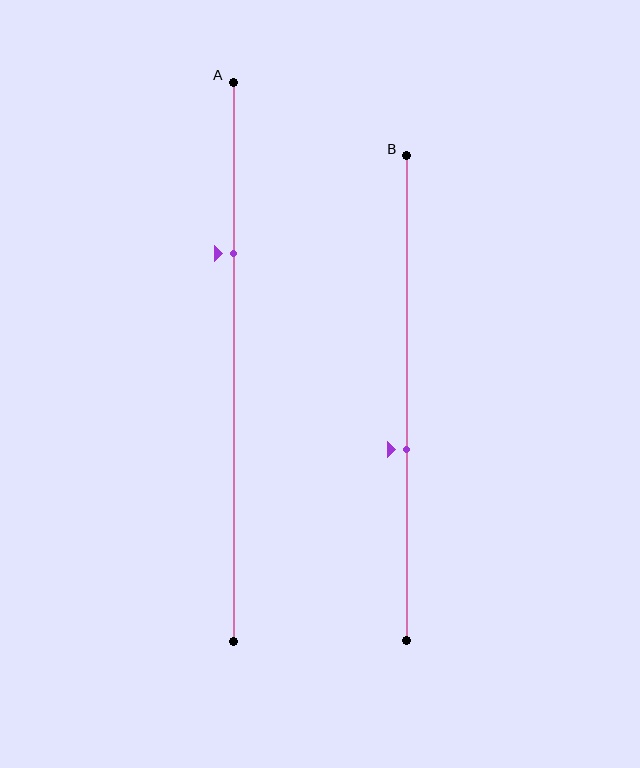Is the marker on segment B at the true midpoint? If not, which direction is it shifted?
No, the marker on segment B is shifted downward by about 11% of the segment length.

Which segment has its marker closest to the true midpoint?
Segment B has its marker closest to the true midpoint.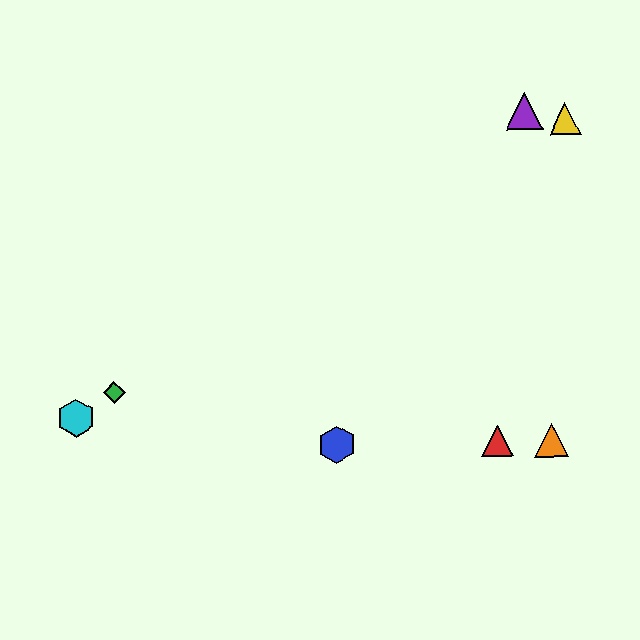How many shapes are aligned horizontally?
3 shapes (the red triangle, the blue hexagon, the orange triangle) are aligned horizontally.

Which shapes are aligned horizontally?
The red triangle, the blue hexagon, the orange triangle are aligned horizontally.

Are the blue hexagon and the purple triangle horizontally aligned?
No, the blue hexagon is at y≈445 and the purple triangle is at y≈111.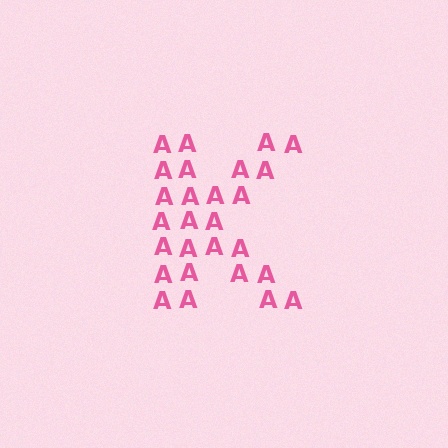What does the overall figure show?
The overall figure shows the letter K.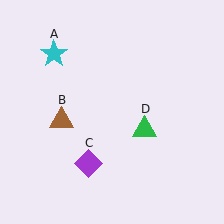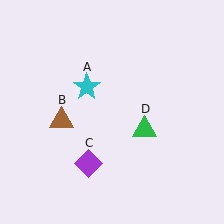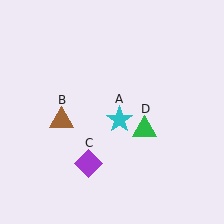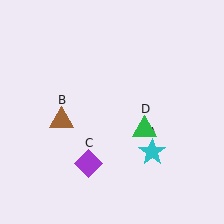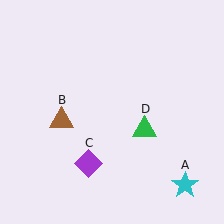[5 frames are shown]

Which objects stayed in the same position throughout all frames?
Brown triangle (object B) and purple diamond (object C) and green triangle (object D) remained stationary.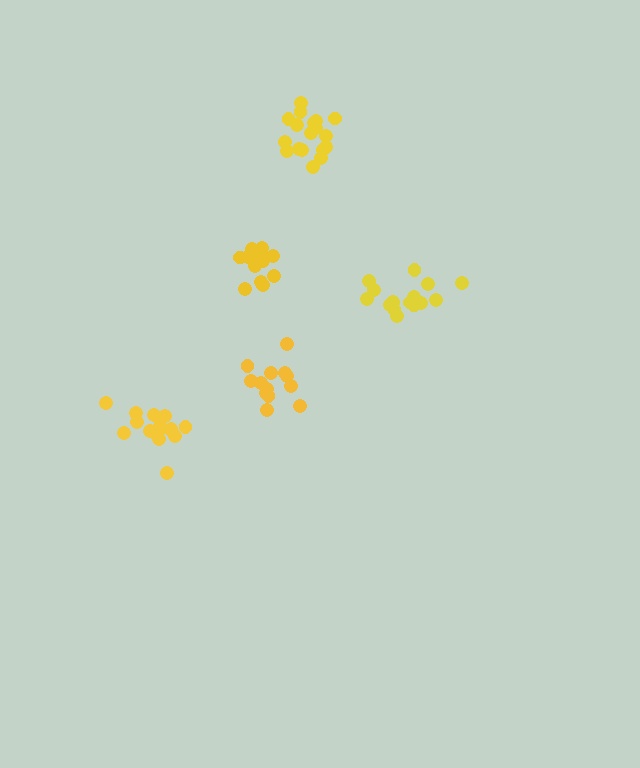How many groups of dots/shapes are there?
There are 5 groups.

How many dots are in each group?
Group 1: 13 dots, Group 2: 19 dots, Group 3: 16 dots, Group 4: 16 dots, Group 5: 13 dots (77 total).